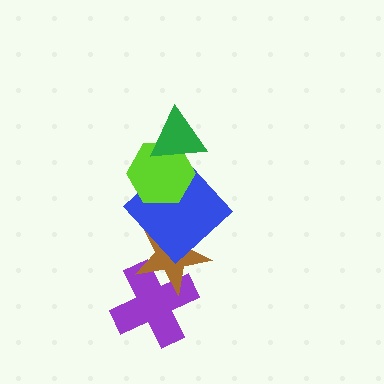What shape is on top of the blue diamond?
The lime hexagon is on top of the blue diamond.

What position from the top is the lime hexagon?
The lime hexagon is 2nd from the top.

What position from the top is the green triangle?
The green triangle is 1st from the top.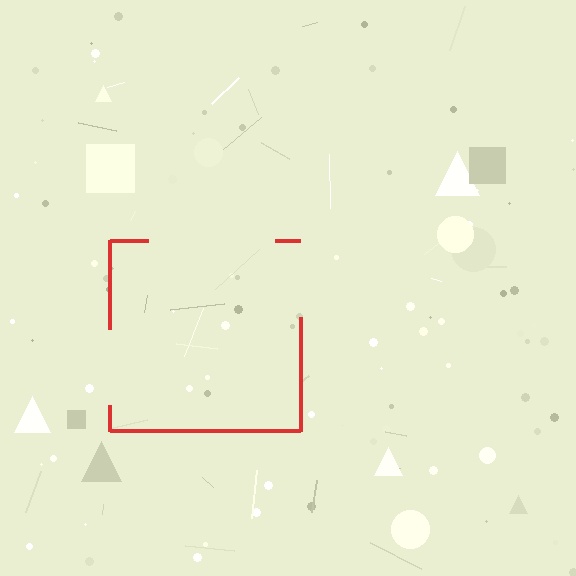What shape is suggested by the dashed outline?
The dashed outline suggests a square.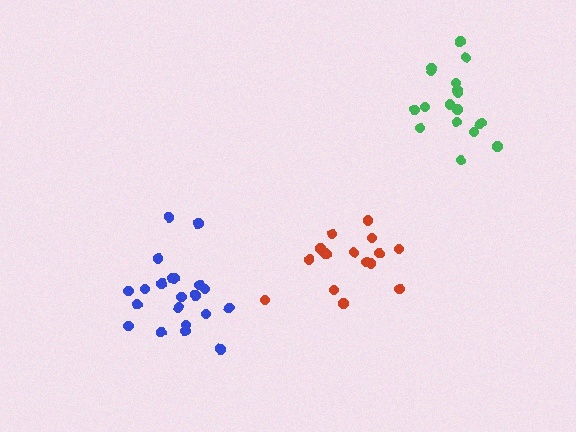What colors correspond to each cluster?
The clusters are colored: blue, green, red.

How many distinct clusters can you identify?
There are 3 distinct clusters.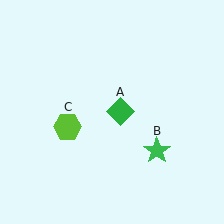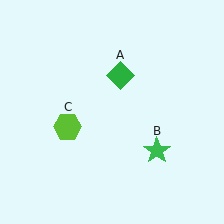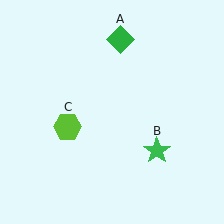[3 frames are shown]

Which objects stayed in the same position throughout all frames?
Green star (object B) and lime hexagon (object C) remained stationary.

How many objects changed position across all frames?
1 object changed position: green diamond (object A).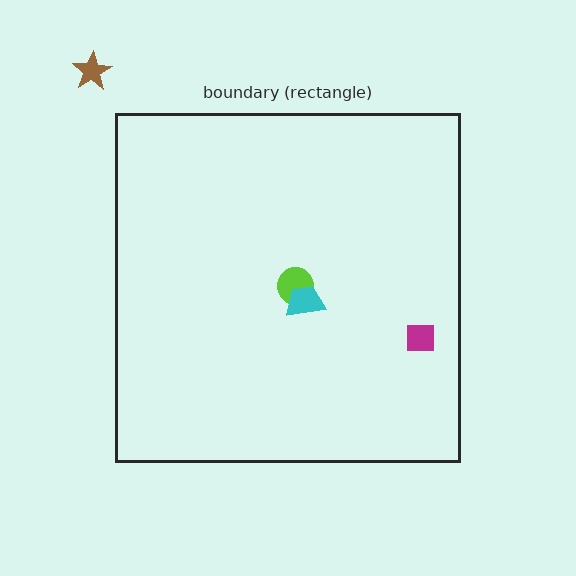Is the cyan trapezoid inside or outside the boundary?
Inside.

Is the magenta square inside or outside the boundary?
Inside.